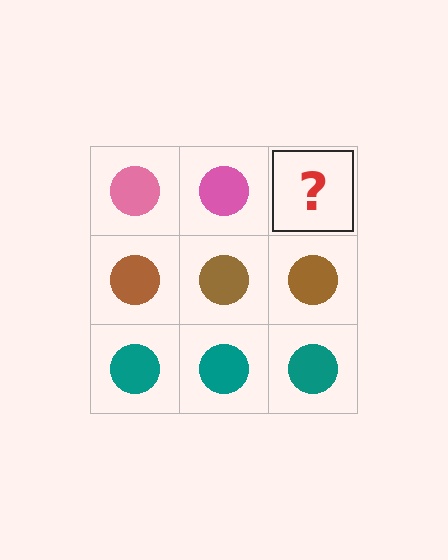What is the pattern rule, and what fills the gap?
The rule is that each row has a consistent color. The gap should be filled with a pink circle.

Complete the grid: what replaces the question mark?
The question mark should be replaced with a pink circle.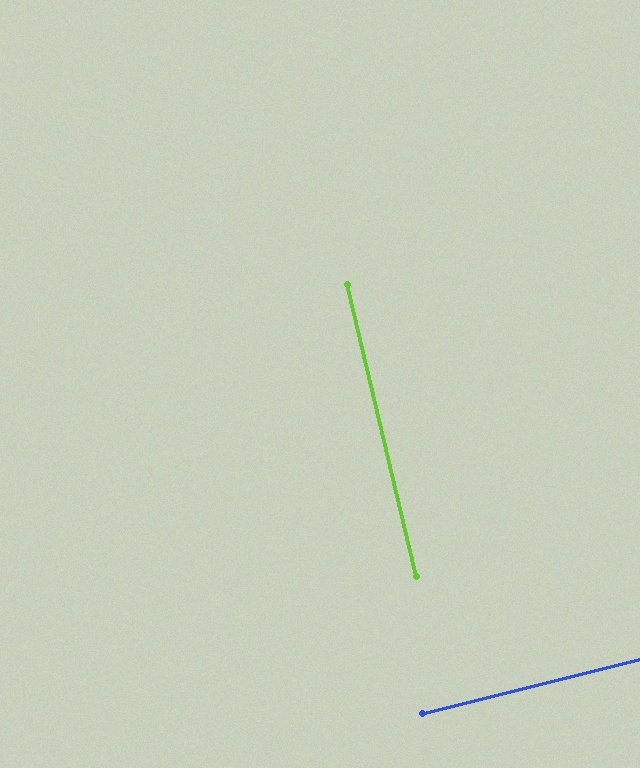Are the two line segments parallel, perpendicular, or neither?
Perpendicular — they meet at approximately 89°.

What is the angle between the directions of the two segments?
Approximately 89 degrees.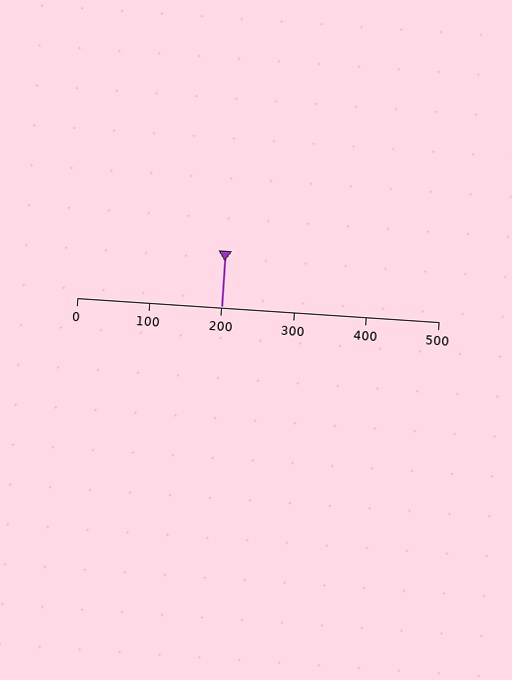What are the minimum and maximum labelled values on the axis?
The axis runs from 0 to 500.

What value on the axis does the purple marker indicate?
The marker indicates approximately 200.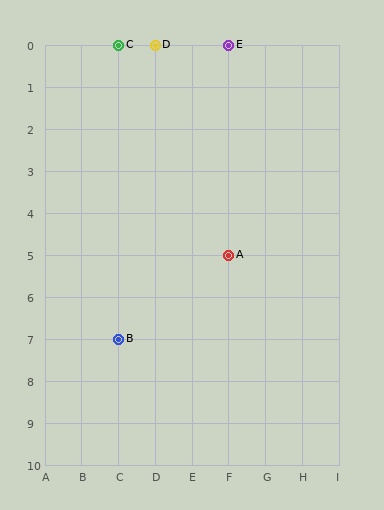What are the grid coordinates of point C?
Point C is at grid coordinates (C, 0).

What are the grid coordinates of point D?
Point D is at grid coordinates (D, 0).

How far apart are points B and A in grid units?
Points B and A are 3 columns and 2 rows apart (about 3.6 grid units diagonally).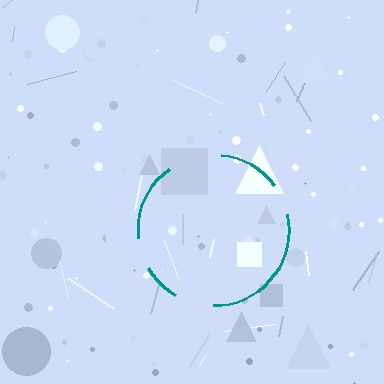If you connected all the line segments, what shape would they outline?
They would outline a circle.